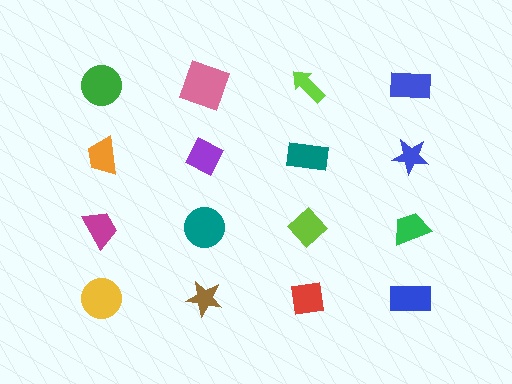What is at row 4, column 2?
A brown star.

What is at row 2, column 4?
A blue star.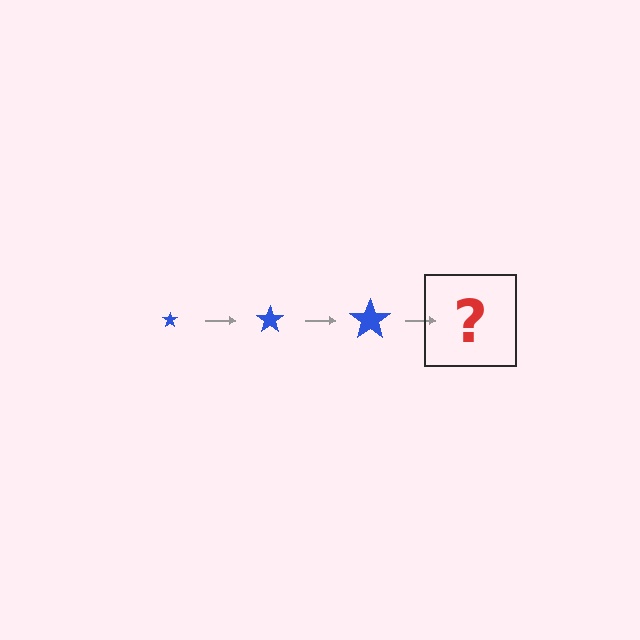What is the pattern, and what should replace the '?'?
The pattern is that the star gets progressively larger each step. The '?' should be a blue star, larger than the previous one.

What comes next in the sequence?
The next element should be a blue star, larger than the previous one.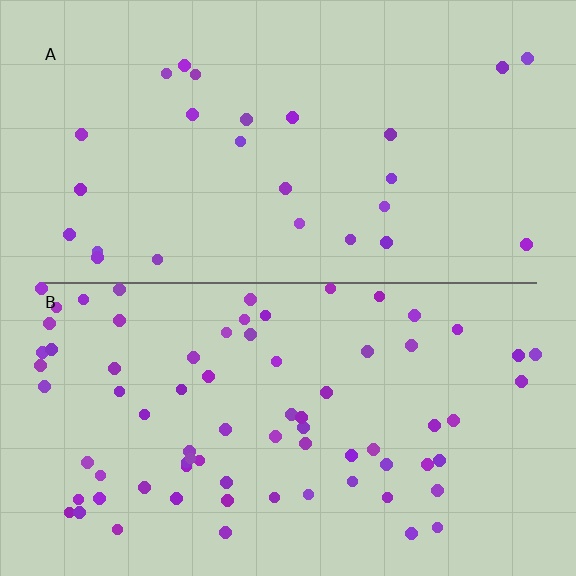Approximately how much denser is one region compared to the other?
Approximately 2.9× — region B over region A.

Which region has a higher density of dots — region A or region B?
B (the bottom).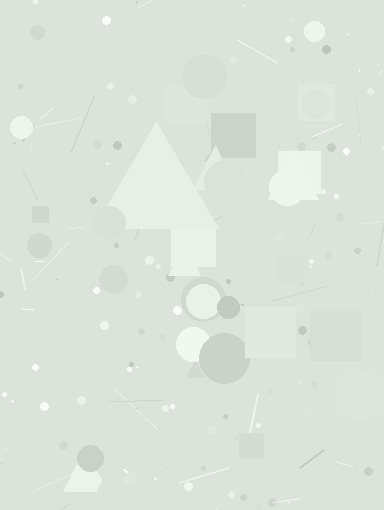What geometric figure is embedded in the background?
A triangle is embedded in the background.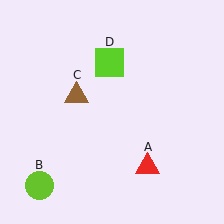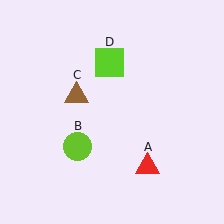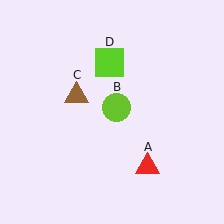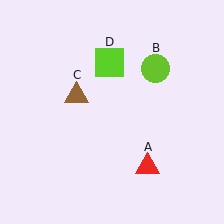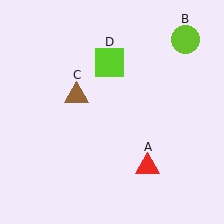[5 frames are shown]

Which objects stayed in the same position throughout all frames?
Red triangle (object A) and brown triangle (object C) and lime square (object D) remained stationary.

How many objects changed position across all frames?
1 object changed position: lime circle (object B).